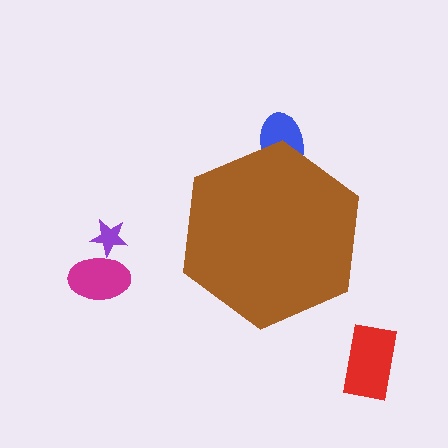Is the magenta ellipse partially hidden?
No, the magenta ellipse is fully visible.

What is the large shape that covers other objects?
A brown hexagon.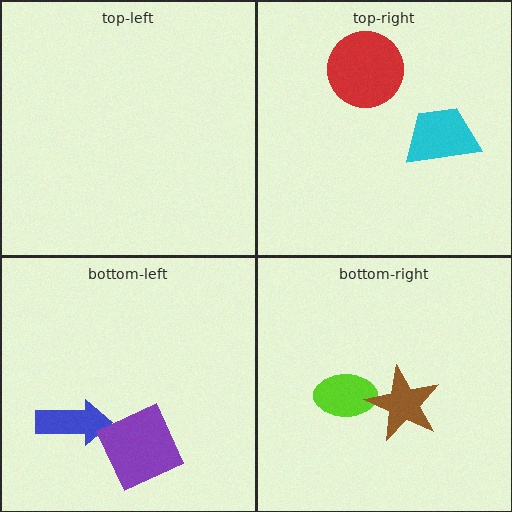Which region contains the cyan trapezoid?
The top-right region.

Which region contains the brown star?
The bottom-right region.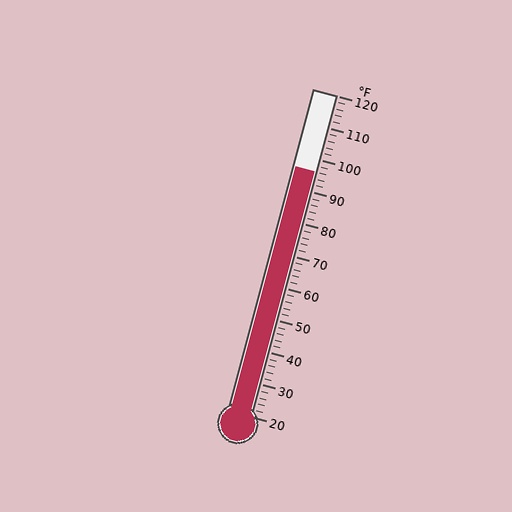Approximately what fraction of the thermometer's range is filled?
The thermometer is filled to approximately 75% of its range.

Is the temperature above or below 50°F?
The temperature is above 50°F.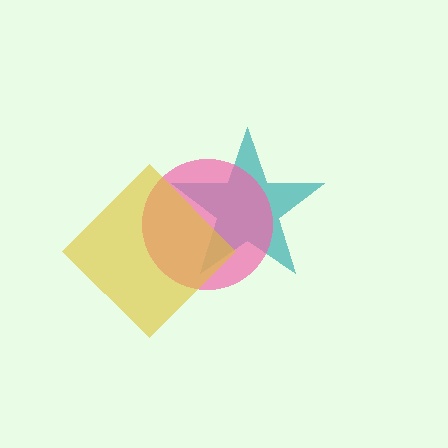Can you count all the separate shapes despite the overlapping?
Yes, there are 3 separate shapes.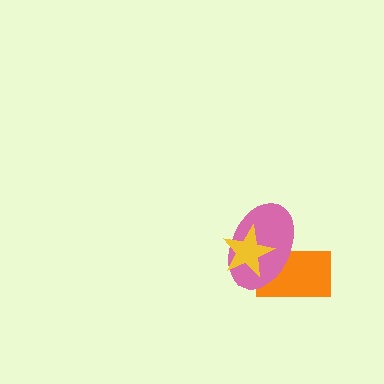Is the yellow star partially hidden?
No, no other shape covers it.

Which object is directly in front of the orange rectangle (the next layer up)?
The pink ellipse is directly in front of the orange rectangle.